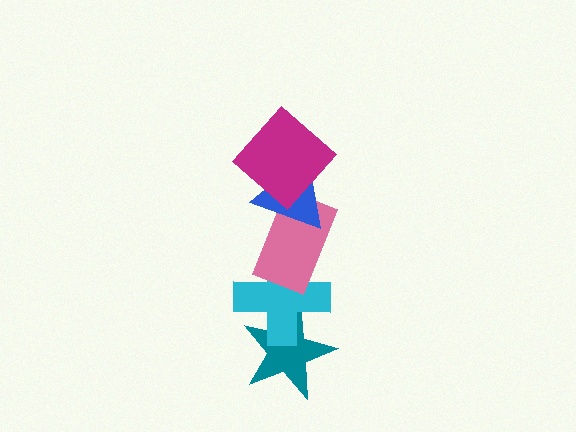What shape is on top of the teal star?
The cyan cross is on top of the teal star.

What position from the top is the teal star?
The teal star is 5th from the top.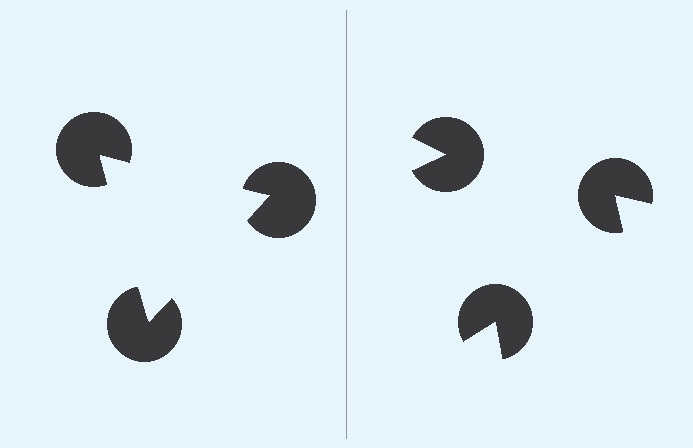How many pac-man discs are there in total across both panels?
6 — 3 on each side.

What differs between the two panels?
The pac-man discs are positioned identically on both sides; only the wedge orientations differ. On the left they align to a triangle; on the right they are misaligned.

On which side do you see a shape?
An illusory triangle appears on the left side. On the right side the wedge cuts are rotated, so no coherent shape forms.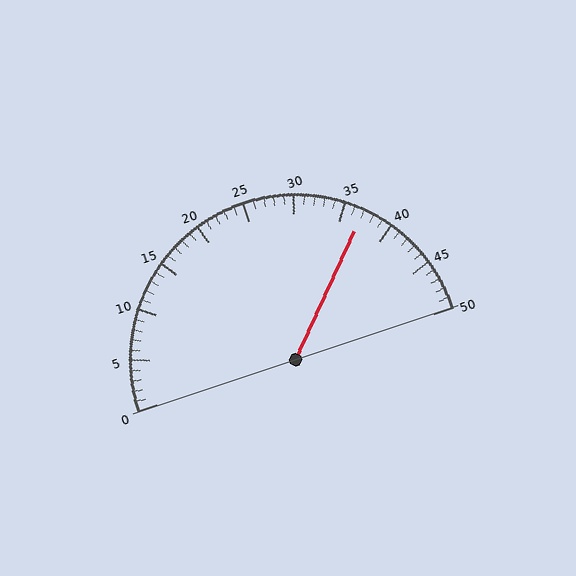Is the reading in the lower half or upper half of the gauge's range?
The reading is in the upper half of the range (0 to 50).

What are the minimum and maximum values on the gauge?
The gauge ranges from 0 to 50.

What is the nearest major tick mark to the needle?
The nearest major tick mark is 35.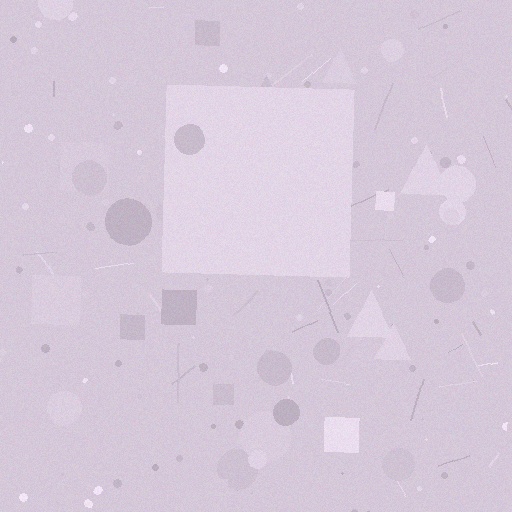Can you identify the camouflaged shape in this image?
The camouflaged shape is a square.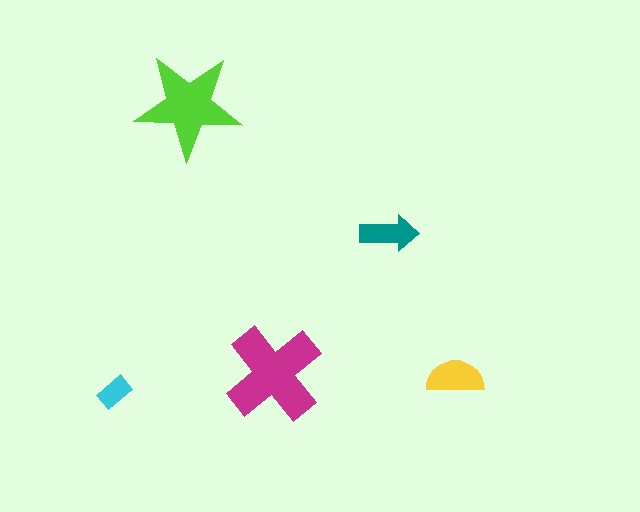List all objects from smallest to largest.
The cyan rectangle, the teal arrow, the yellow semicircle, the lime star, the magenta cross.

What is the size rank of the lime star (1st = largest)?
2nd.